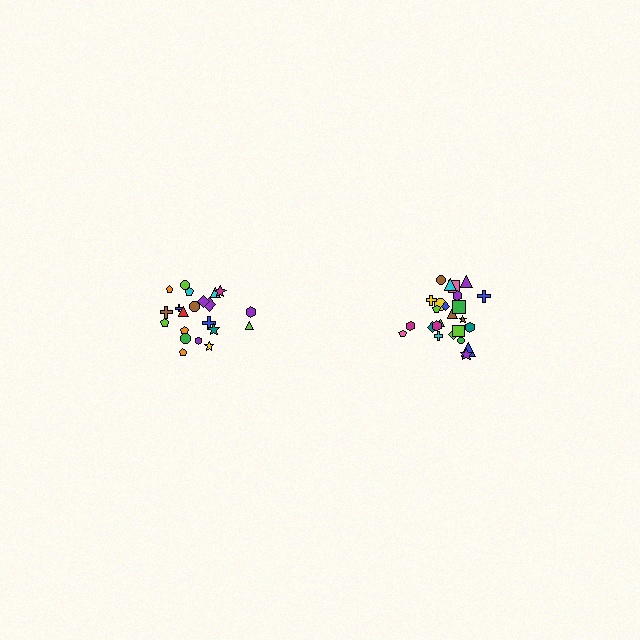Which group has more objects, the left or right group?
The right group.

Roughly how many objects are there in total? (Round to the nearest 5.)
Roughly 45 objects in total.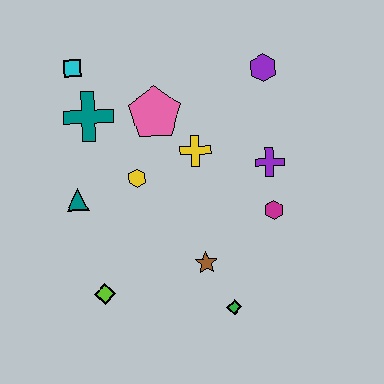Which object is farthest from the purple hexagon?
The lime diamond is farthest from the purple hexagon.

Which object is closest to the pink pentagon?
The yellow cross is closest to the pink pentagon.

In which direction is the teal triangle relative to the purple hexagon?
The teal triangle is to the left of the purple hexagon.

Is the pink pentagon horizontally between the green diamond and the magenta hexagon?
No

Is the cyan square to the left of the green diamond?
Yes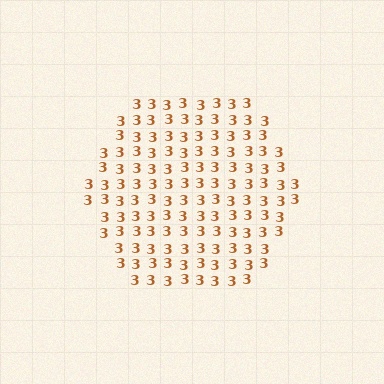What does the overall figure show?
The overall figure shows a hexagon.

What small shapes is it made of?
It is made of small digit 3's.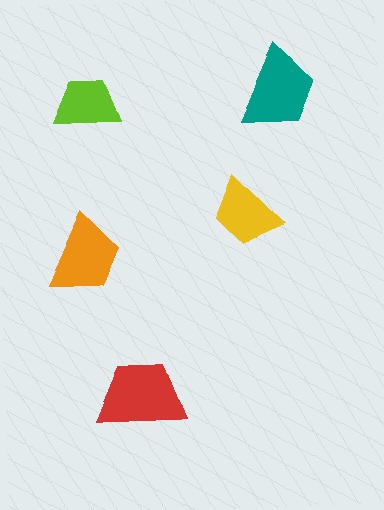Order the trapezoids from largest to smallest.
the red one, the teal one, the orange one, the yellow one, the lime one.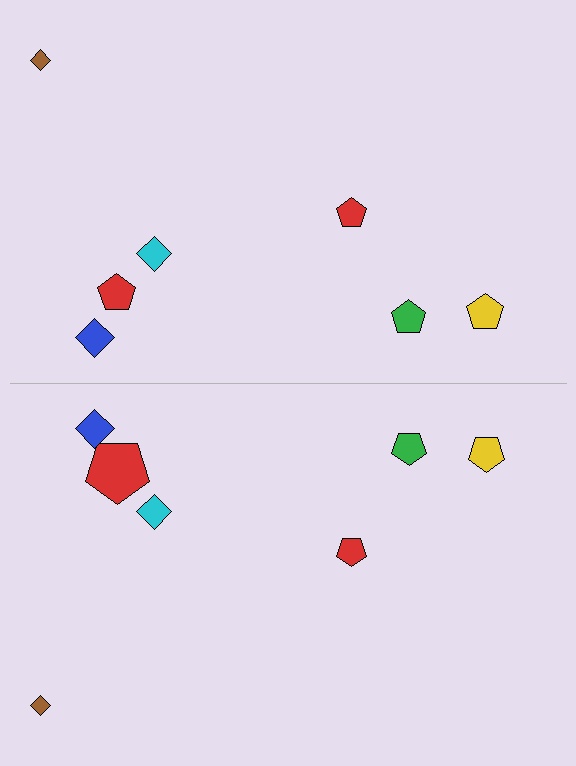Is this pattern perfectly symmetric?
No, the pattern is not perfectly symmetric. The red pentagon on the bottom side has a different size than its mirror counterpart.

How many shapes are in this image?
There are 14 shapes in this image.